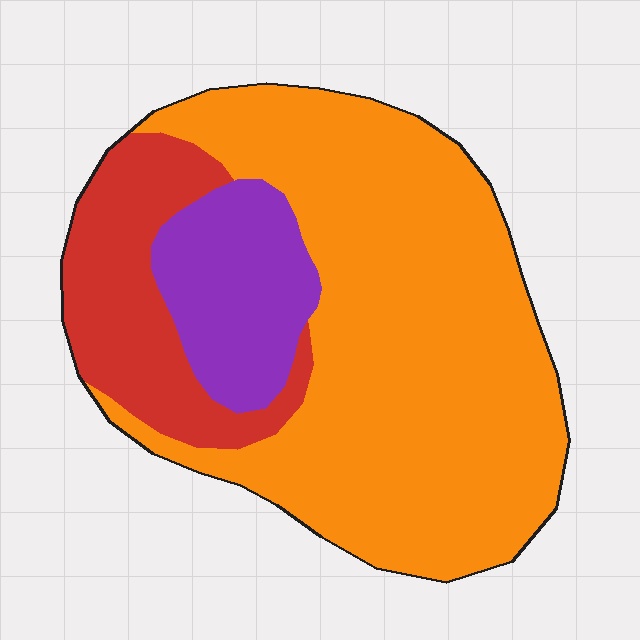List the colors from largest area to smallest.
From largest to smallest: orange, red, purple.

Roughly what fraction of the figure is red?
Red covers roughly 20% of the figure.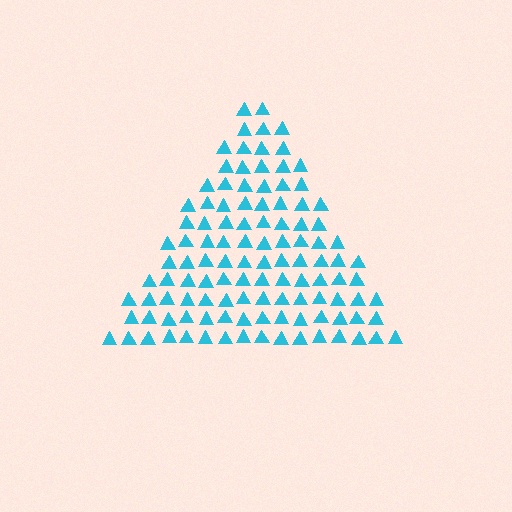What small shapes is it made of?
It is made of small triangles.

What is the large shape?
The large shape is a triangle.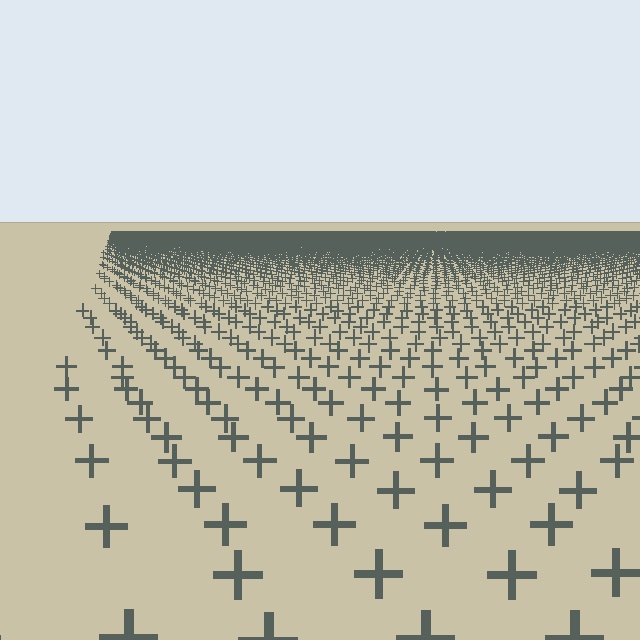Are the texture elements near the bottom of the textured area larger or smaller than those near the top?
Larger. Near the bottom, elements are closer to the viewer and appear at a bigger on-screen size.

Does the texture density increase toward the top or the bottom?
Density increases toward the top.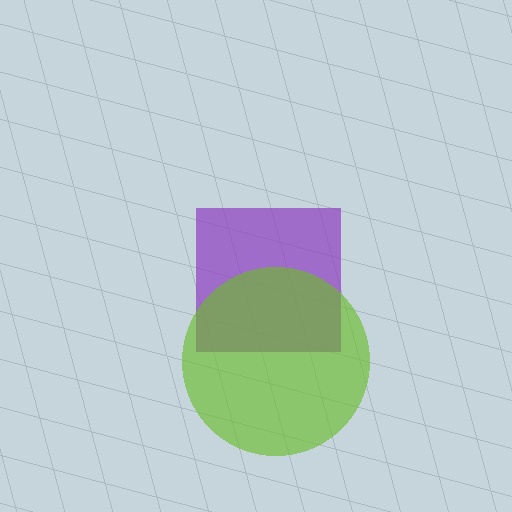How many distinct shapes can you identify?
There are 2 distinct shapes: a purple square, a lime circle.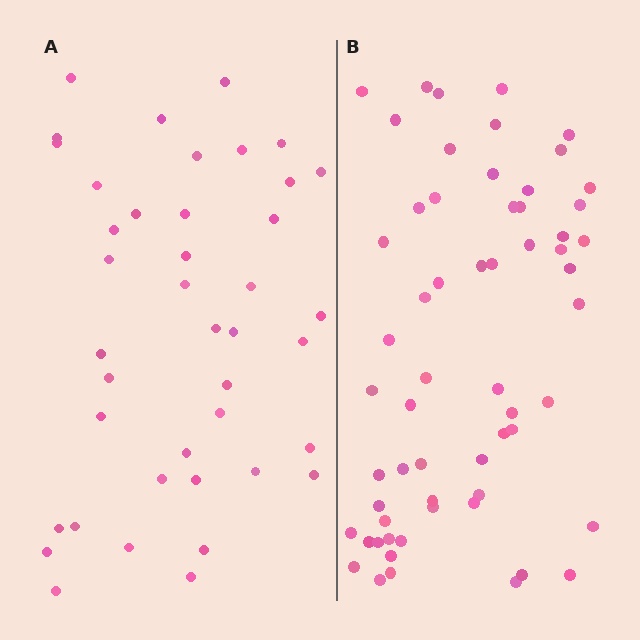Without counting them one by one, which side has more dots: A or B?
Region B (the right region) has more dots.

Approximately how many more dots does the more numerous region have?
Region B has approximately 20 more dots than region A.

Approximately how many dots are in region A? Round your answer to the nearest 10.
About 40 dots. (The exact count is 41, which rounds to 40.)